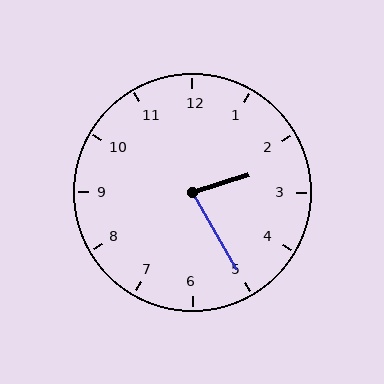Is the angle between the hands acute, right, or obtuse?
It is acute.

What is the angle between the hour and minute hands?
Approximately 78 degrees.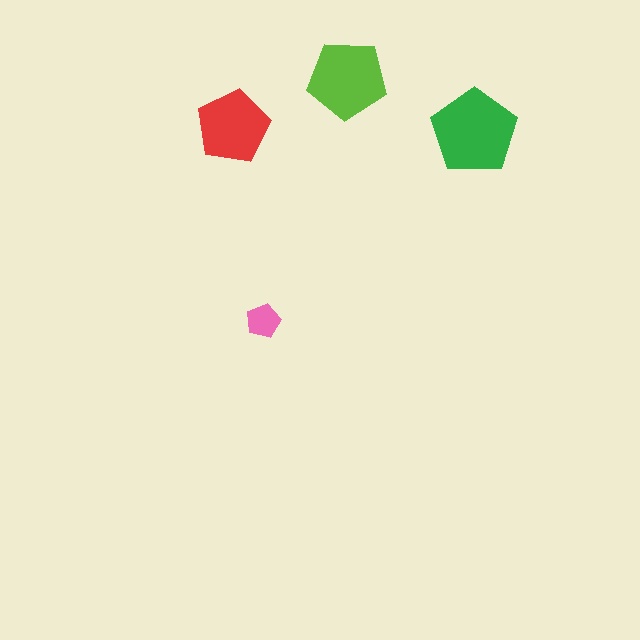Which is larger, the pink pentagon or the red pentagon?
The red one.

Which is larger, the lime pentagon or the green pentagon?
The green one.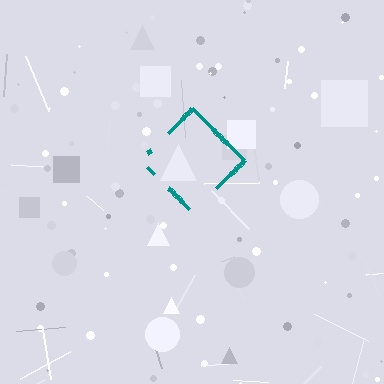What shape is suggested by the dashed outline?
The dashed outline suggests a diamond.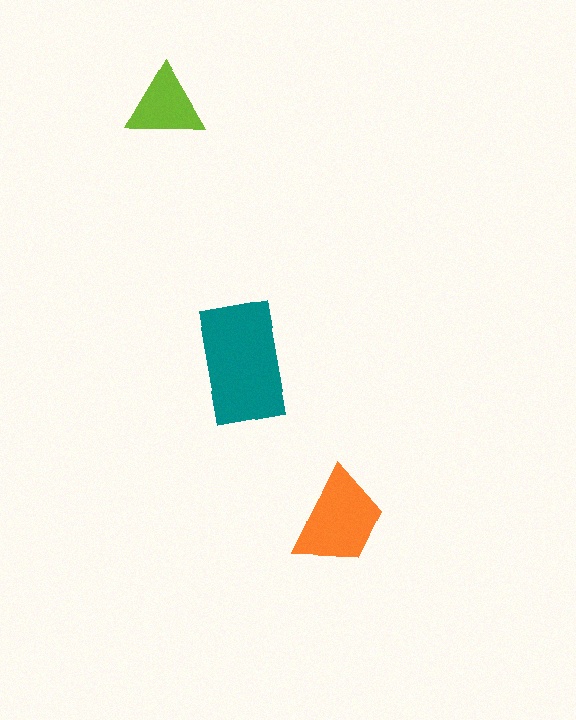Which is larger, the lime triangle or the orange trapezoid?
The orange trapezoid.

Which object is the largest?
The teal rectangle.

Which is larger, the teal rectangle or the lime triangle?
The teal rectangle.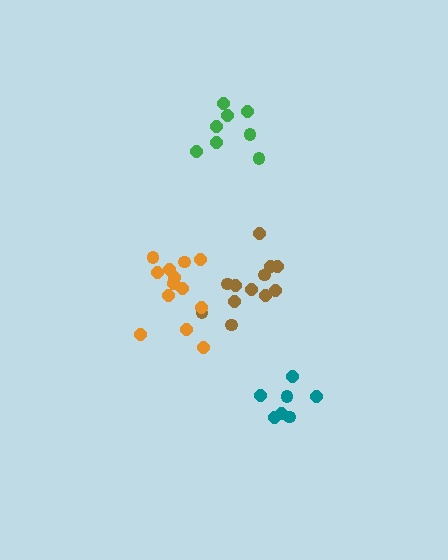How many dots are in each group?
Group 1: 7 dots, Group 2: 12 dots, Group 3: 13 dots, Group 4: 8 dots (40 total).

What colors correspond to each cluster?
The clusters are colored: teal, brown, orange, green.